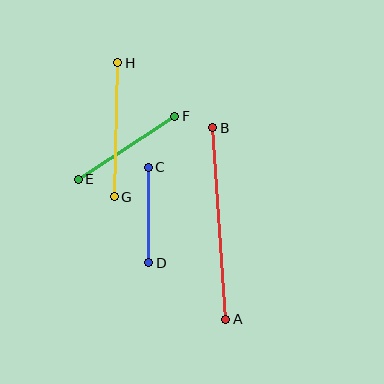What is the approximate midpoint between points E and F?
The midpoint is at approximately (126, 148) pixels.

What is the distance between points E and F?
The distance is approximately 115 pixels.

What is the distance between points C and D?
The distance is approximately 96 pixels.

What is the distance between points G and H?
The distance is approximately 134 pixels.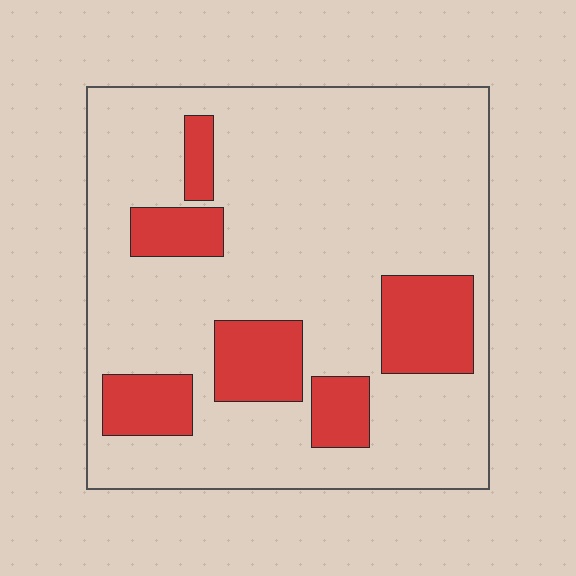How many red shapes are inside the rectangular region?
6.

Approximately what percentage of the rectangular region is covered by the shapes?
Approximately 20%.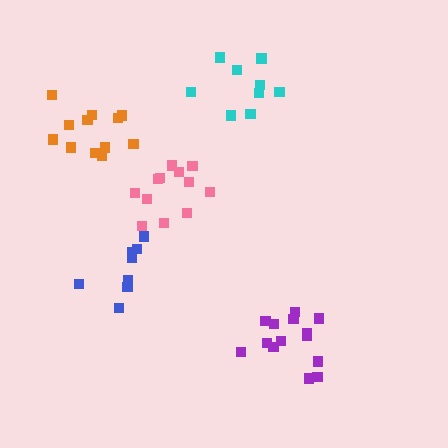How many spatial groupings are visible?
There are 5 spatial groupings.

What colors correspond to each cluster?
The clusters are colored: cyan, purple, blue, pink, orange.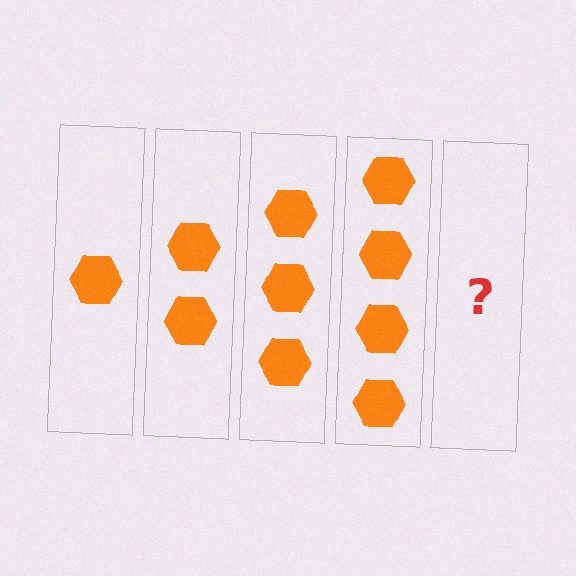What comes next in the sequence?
The next element should be 5 hexagons.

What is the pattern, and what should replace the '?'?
The pattern is that each step adds one more hexagon. The '?' should be 5 hexagons.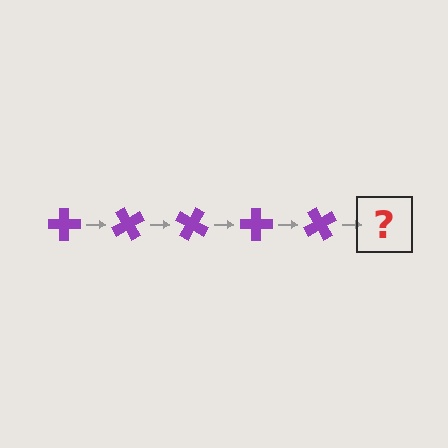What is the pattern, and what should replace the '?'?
The pattern is that the cross rotates 60 degrees each step. The '?' should be a purple cross rotated 300 degrees.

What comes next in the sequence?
The next element should be a purple cross rotated 300 degrees.